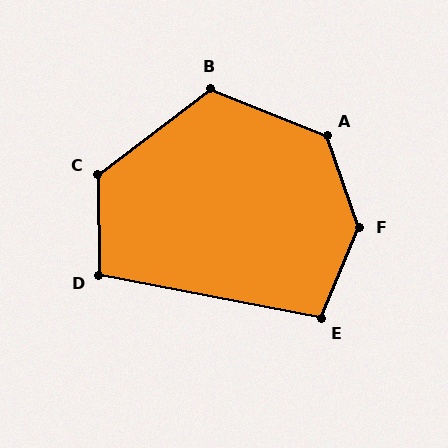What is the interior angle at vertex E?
Approximately 102 degrees (obtuse).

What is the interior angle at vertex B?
Approximately 121 degrees (obtuse).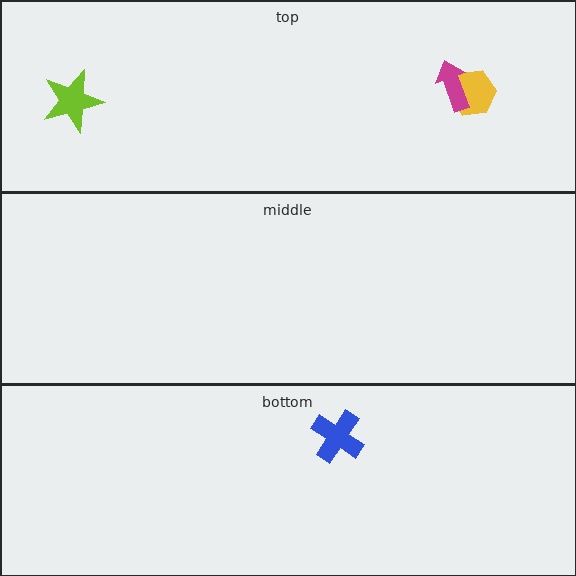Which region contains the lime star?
The top region.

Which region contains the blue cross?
The bottom region.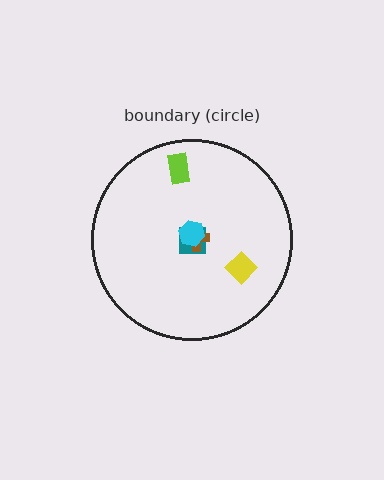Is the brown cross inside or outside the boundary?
Inside.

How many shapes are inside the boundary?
5 inside, 0 outside.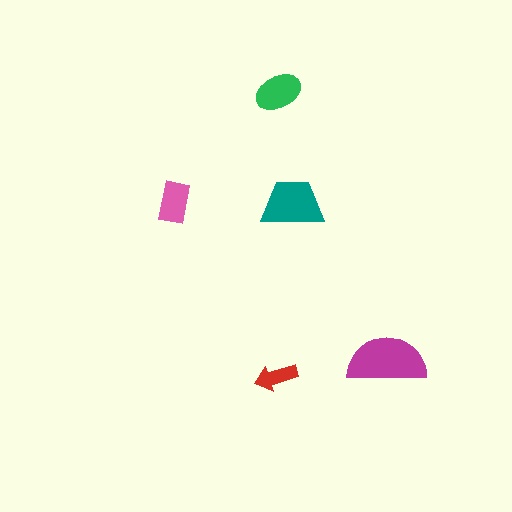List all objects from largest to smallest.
The magenta semicircle, the teal trapezoid, the green ellipse, the pink rectangle, the red arrow.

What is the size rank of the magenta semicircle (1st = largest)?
1st.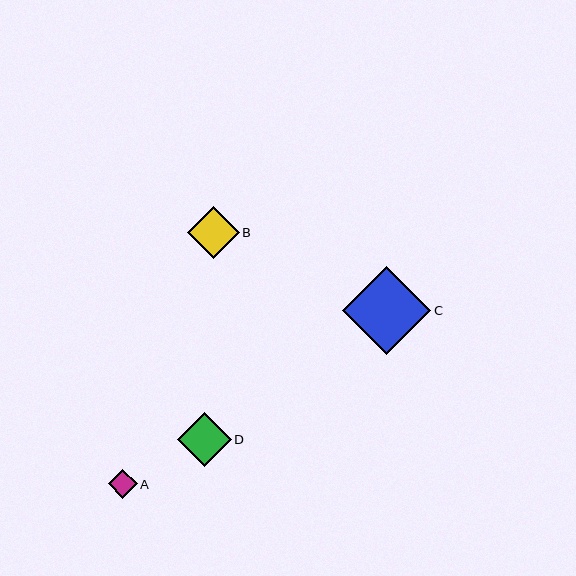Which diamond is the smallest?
Diamond A is the smallest with a size of approximately 29 pixels.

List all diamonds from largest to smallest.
From largest to smallest: C, D, B, A.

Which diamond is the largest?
Diamond C is the largest with a size of approximately 88 pixels.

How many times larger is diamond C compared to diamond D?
Diamond C is approximately 1.6 times the size of diamond D.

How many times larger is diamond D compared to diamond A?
Diamond D is approximately 1.9 times the size of diamond A.